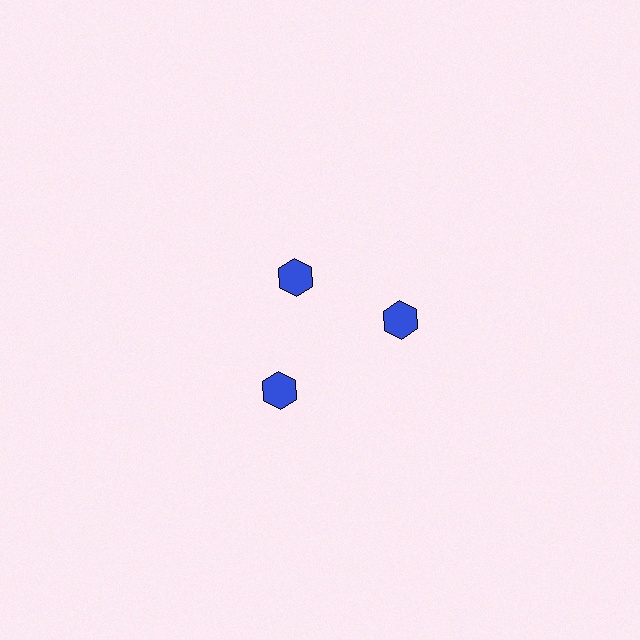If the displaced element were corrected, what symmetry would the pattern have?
It would have 3-fold rotational symmetry — the pattern would map onto itself every 120 degrees.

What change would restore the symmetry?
The symmetry would be restored by moving it outward, back onto the ring so that all 3 hexagons sit at equal angles and equal distance from the center.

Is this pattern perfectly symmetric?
No. The 3 blue hexagons are arranged in a ring, but one element near the 11 o'clock position is pulled inward toward the center, breaking the 3-fold rotational symmetry.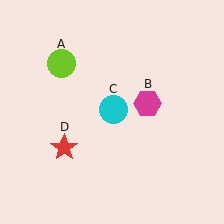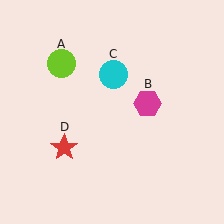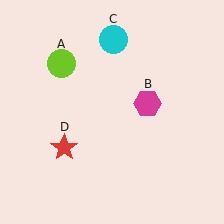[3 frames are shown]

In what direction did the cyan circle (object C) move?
The cyan circle (object C) moved up.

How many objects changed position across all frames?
1 object changed position: cyan circle (object C).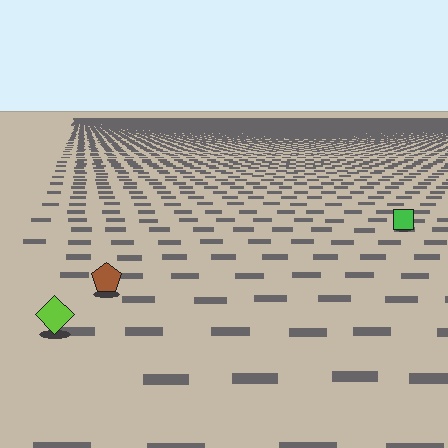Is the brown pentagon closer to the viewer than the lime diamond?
No. The lime diamond is closer — you can tell from the texture gradient: the ground texture is coarser near it.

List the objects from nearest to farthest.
From nearest to farthest: the lime diamond, the brown pentagon, the green square.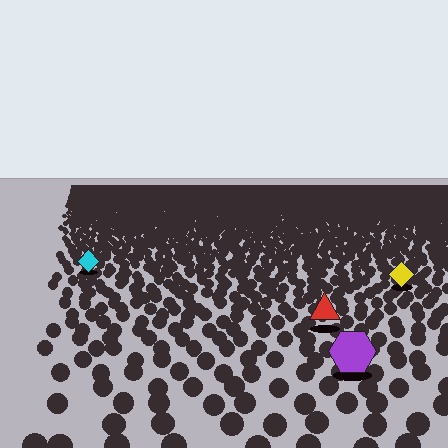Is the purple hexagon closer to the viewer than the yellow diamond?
Yes. The purple hexagon is closer — you can tell from the texture gradient: the ground texture is coarser near it.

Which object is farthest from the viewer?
The cyan diamond is farthest from the viewer. It appears smaller and the ground texture around it is denser.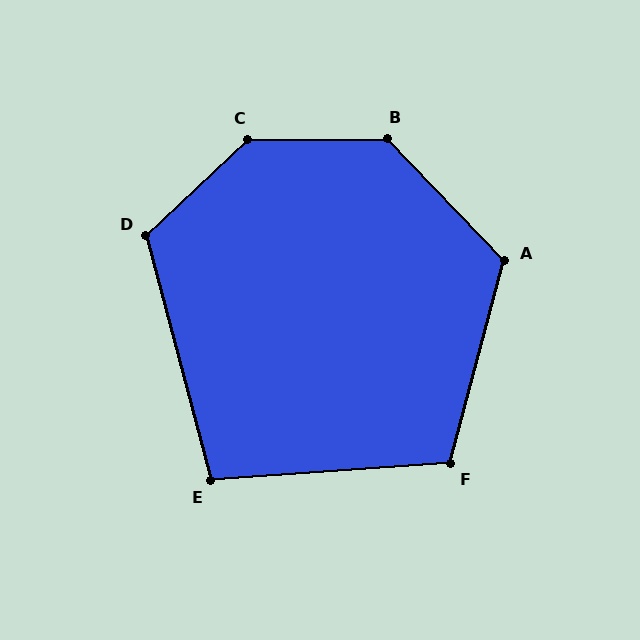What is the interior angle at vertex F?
Approximately 109 degrees (obtuse).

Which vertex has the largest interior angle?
C, at approximately 138 degrees.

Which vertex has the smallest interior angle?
E, at approximately 101 degrees.